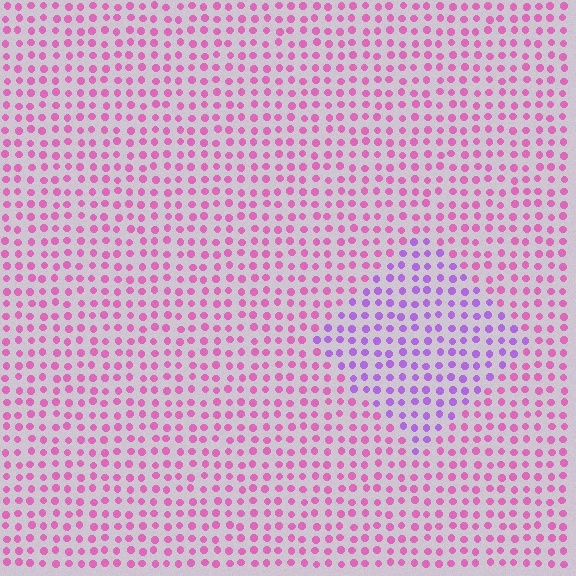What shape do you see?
I see a diamond.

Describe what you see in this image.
The image is filled with small pink elements in a uniform arrangement. A diamond-shaped region is visible where the elements are tinted to a slightly different hue, forming a subtle color boundary.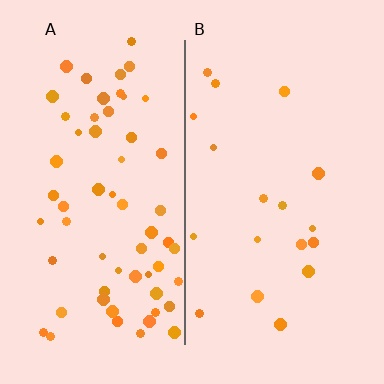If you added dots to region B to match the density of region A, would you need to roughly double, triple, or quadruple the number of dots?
Approximately triple.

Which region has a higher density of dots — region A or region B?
A (the left).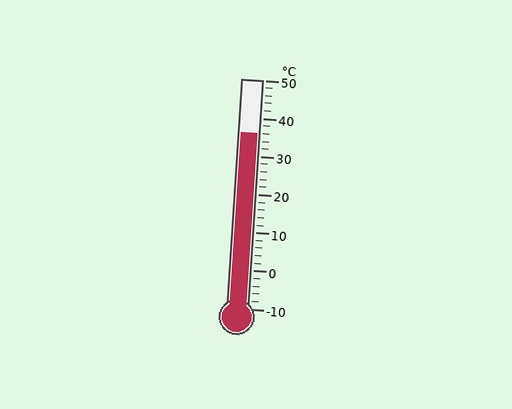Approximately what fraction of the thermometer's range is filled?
The thermometer is filled to approximately 75% of its range.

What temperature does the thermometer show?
The thermometer shows approximately 36°C.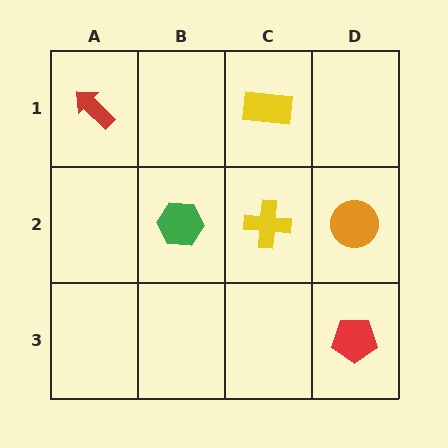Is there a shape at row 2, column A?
No, that cell is empty.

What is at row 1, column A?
A red arrow.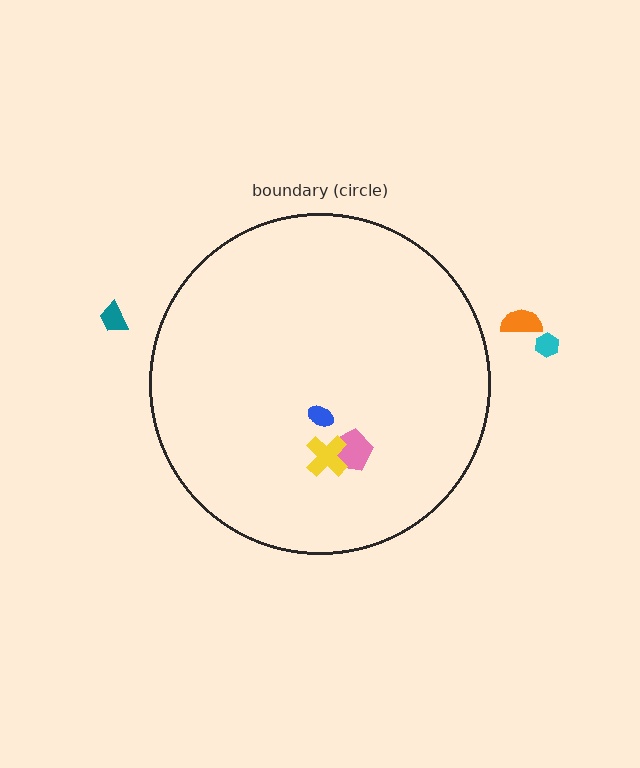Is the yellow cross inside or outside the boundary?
Inside.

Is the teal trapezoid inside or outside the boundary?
Outside.